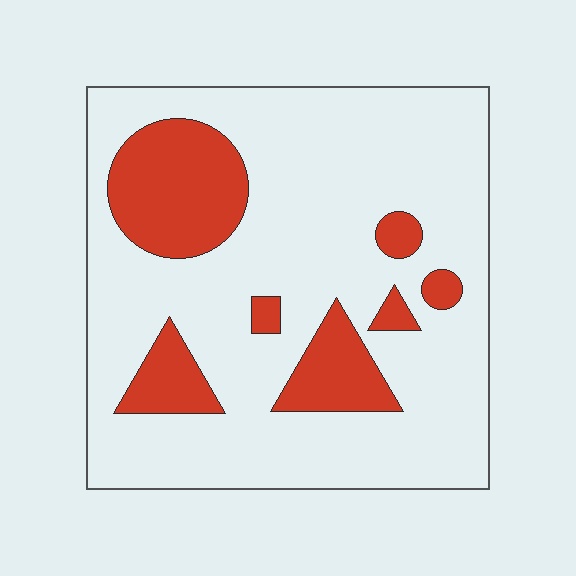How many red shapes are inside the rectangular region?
7.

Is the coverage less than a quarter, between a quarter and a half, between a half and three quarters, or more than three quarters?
Less than a quarter.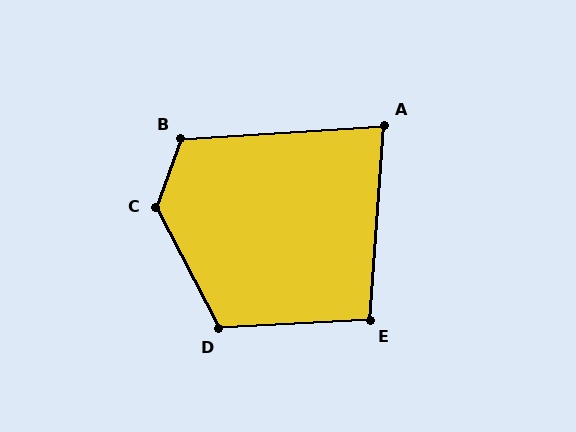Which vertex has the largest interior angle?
C, at approximately 133 degrees.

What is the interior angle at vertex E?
Approximately 98 degrees (obtuse).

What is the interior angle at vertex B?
Approximately 113 degrees (obtuse).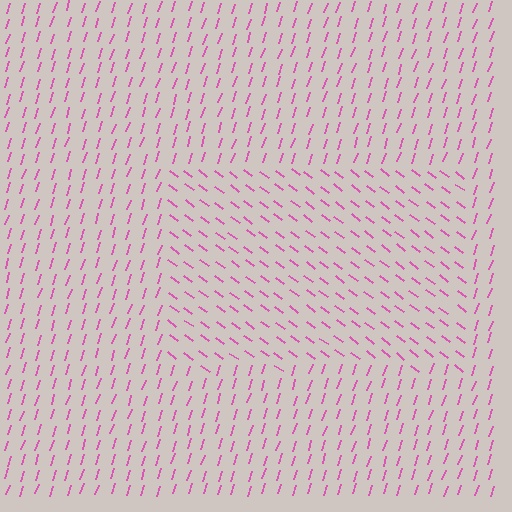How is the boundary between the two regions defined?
The boundary is defined purely by a change in line orientation (approximately 71 degrees difference). All lines are the same color and thickness.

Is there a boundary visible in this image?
Yes, there is a texture boundary formed by a change in line orientation.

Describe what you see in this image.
The image is filled with small pink line segments. A rectangle region in the image has lines oriented differently from the surrounding lines, creating a visible texture boundary.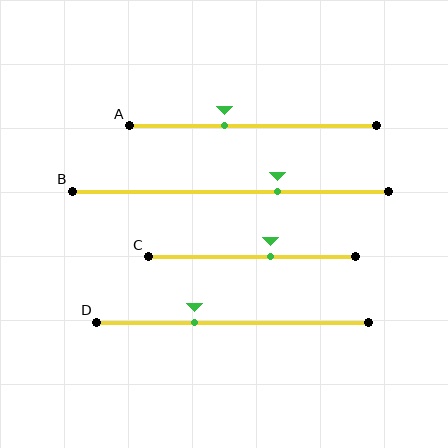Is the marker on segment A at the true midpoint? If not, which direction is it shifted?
No, the marker on segment A is shifted to the left by about 12% of the segment length.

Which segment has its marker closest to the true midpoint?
Segment C has its marker closest to the true midpoint.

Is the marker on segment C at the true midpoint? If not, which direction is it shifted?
No, the marker on segment C is shifted to the right by about 9% of the segment length.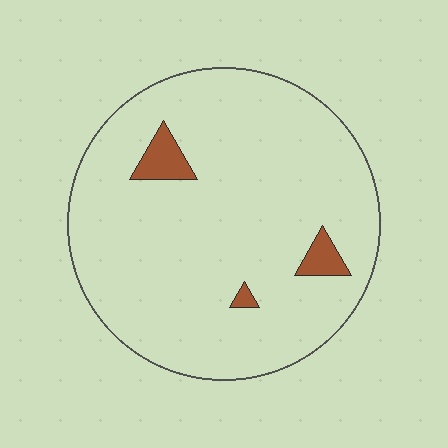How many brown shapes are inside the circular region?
3.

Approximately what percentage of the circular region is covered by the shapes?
Approximately 5%.